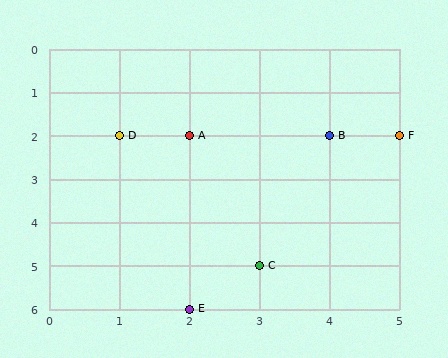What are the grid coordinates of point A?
Point A is at grid coordinates (2, 2).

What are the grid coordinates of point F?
Point F is at grid coordinates (5, 2).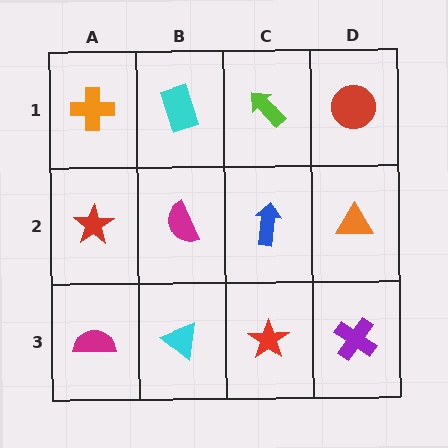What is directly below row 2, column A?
A magenta semicircle.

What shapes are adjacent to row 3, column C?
A blue arrow (row 2, column C), a cyan triangle (row 3, column B), a purple cross (row 3, column D).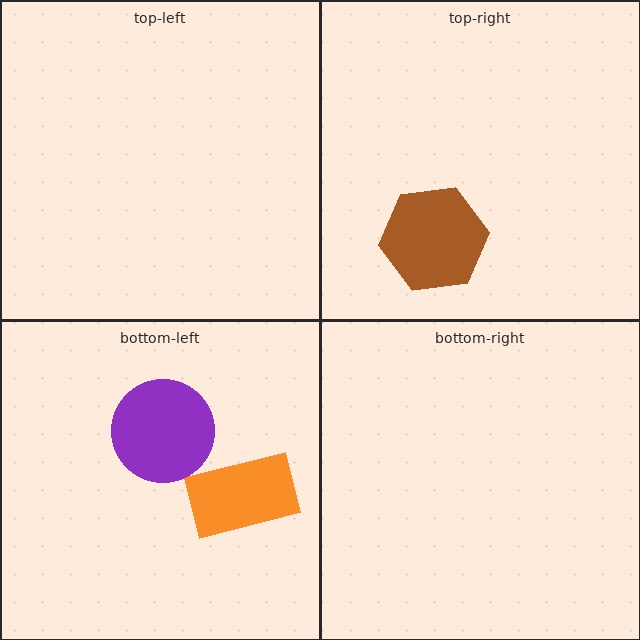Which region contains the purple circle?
The bottom-left region.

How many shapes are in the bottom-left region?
2.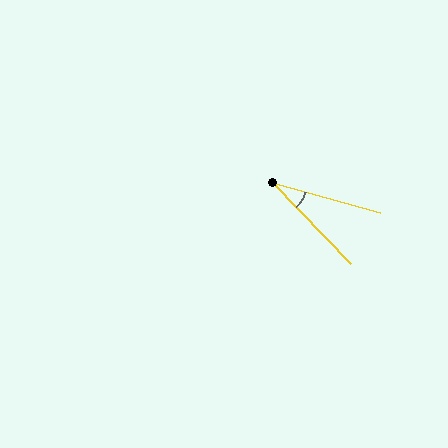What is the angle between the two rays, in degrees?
Approximately 30 degrees.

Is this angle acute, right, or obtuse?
It is acute.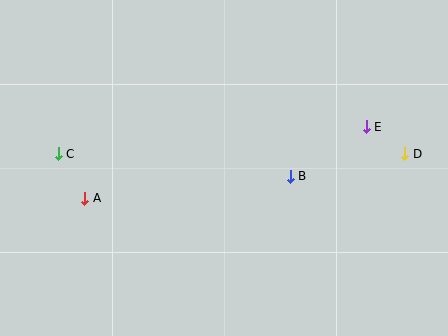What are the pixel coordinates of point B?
Point B is at (290, 176).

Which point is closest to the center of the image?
Point B at (290, 176) is closest to the center.